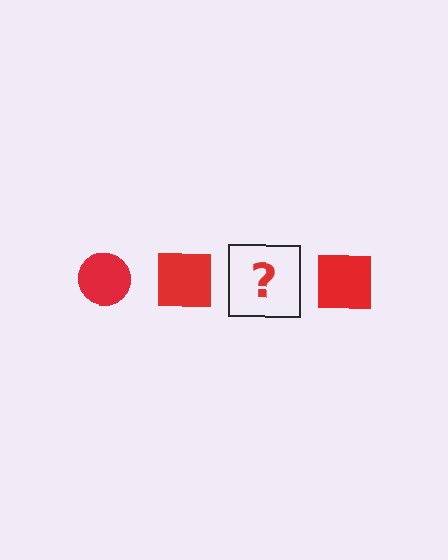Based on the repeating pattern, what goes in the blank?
The blank should be a red circle.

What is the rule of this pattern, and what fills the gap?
The rule is that the pattern cycles through circle, square shapes in red. The gap should be filled with a red circle.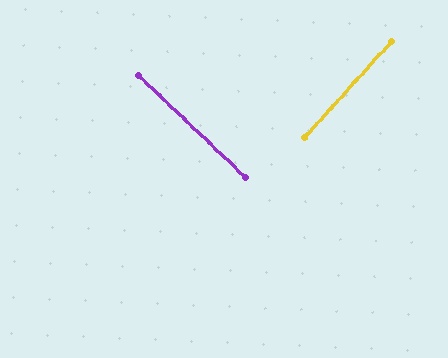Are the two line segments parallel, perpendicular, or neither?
Perpendicular — they meet at approximately 89°.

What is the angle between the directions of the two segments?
Approximately 89 degrees.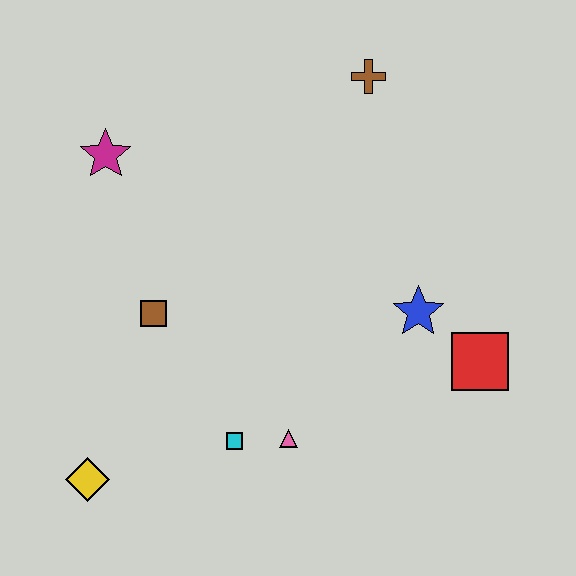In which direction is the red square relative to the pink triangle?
The red square is to the right of the pink triangle.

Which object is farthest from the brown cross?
The yellow diamond is farthest from the brown cross.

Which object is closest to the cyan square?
The pink triangle is closest to the cyan square.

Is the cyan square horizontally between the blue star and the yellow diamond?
Yes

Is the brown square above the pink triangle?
Yes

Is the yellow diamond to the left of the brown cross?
Yes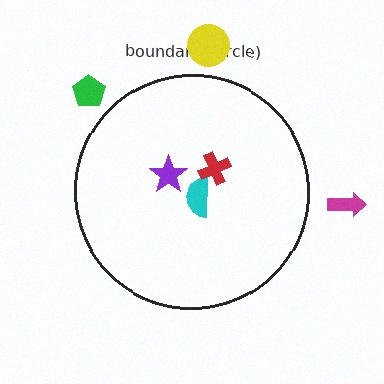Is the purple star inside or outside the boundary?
Inside.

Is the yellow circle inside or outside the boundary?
Outside.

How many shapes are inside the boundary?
3 inside, 3 outside.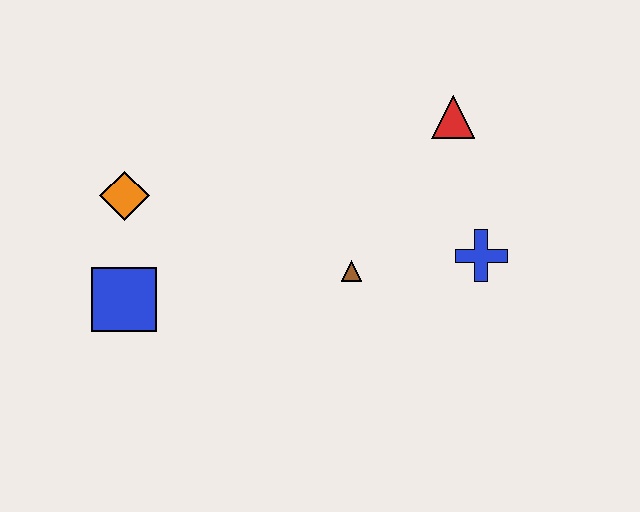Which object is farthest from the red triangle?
The blue square is farthest from the red triangle.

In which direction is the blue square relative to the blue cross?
The blue square is to the left of the blue cross.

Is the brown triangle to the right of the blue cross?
No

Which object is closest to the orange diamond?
The blue square is closest to the orange diamond.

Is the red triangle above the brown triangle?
Yes